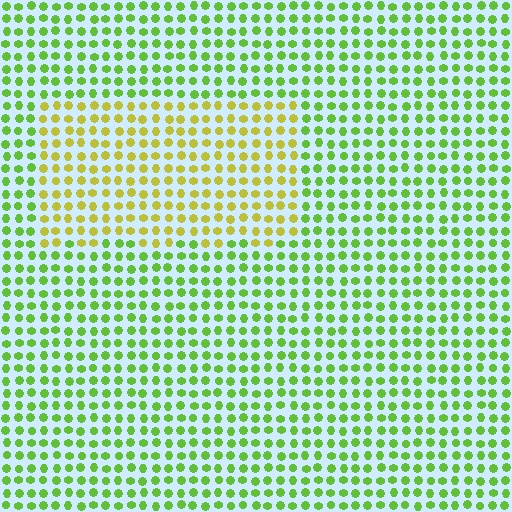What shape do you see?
I see a rectangle.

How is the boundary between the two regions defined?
The boundary is defined purely by a slight shift in hue (about 39 degrees). Spacing, size, and orientation are identical on both sides.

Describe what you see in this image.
The image is filled with small lime elements in a uniform arrangement. A rectangle-shaped region is visible where the elements are tinted to a slightly different hue, forming a subtle color boundary.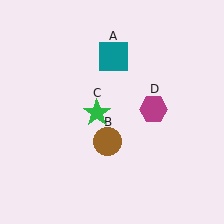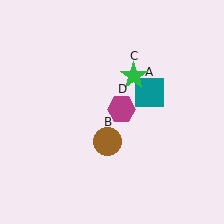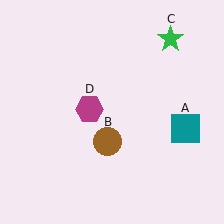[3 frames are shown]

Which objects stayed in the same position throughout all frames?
Brown circle (object B) remained stationary.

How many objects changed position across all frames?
3 objects changed position: teal square (object A), green star (object C), magenta hexagon (object D).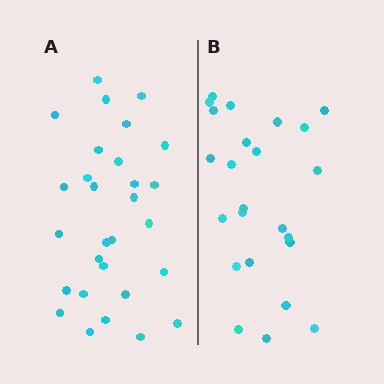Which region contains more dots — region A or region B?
Region A (the left region) has more dots.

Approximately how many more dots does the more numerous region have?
Region A has about 5 more dots than region B.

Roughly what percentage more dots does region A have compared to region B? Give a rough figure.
About 20% more.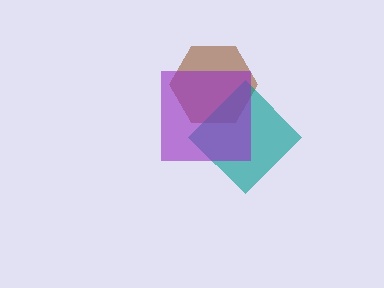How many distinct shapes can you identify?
There are 3 distinct shapes: a brown hexagon, a teal diamond, a purple square.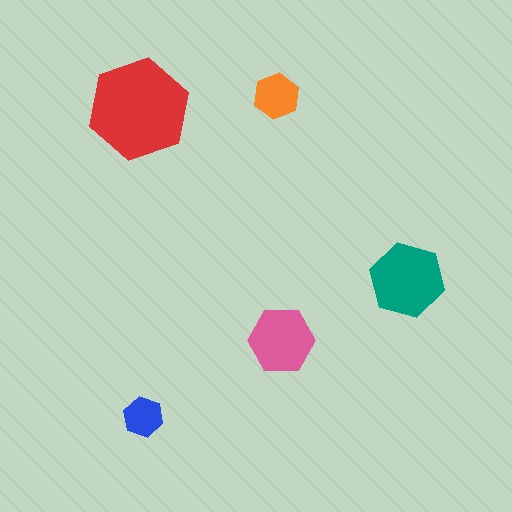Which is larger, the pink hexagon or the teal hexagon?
The teal one.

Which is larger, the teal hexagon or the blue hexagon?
The teal one.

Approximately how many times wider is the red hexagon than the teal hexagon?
About 1.5 times wider.